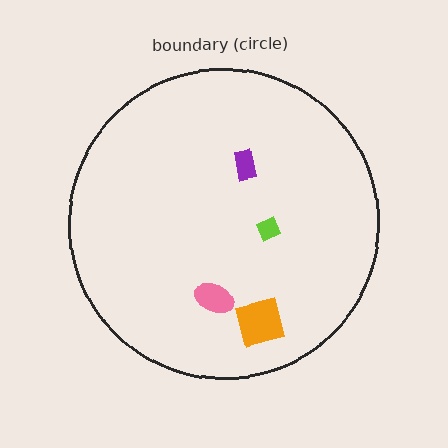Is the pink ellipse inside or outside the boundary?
Inside.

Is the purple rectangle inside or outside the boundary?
Inside.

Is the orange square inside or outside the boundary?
Inside.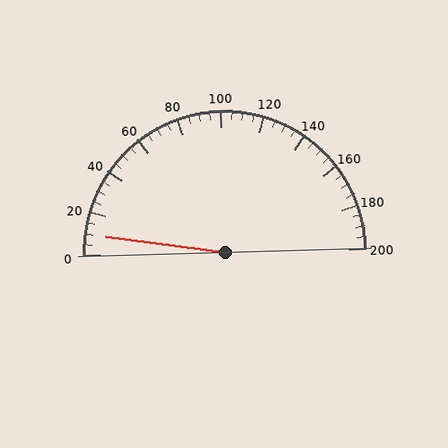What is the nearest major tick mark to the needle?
The nearest major tick mark is 0.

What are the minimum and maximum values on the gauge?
The gauge ranges from 0 to 200.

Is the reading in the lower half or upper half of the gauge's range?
The reading is in the lower half of the range (0 to 200).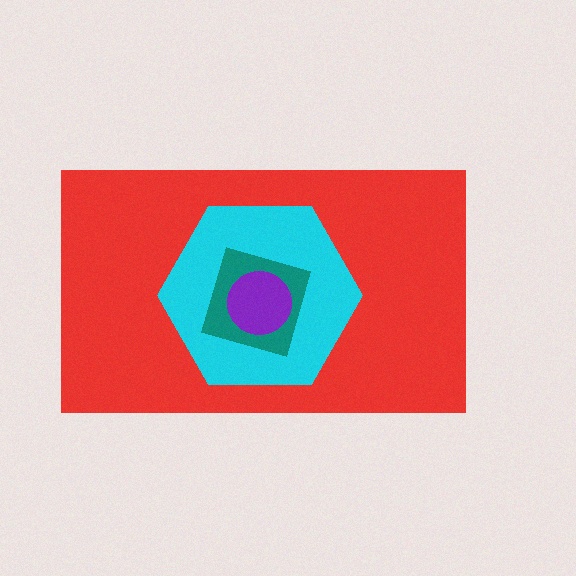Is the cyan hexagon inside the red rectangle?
Yes.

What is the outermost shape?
The red rectangle.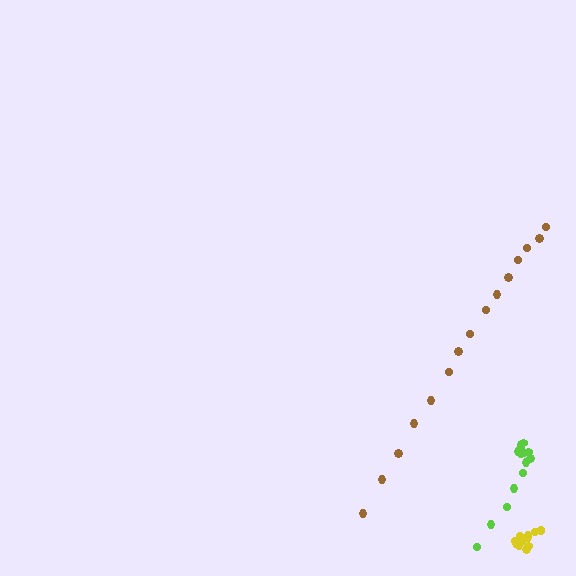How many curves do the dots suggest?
There are 3 distinct paths.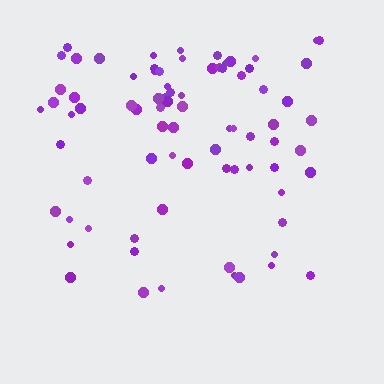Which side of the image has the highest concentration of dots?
The top.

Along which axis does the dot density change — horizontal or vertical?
Vertical.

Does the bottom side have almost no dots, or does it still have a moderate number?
Still a moderate number, just noticeably fewer than the top.